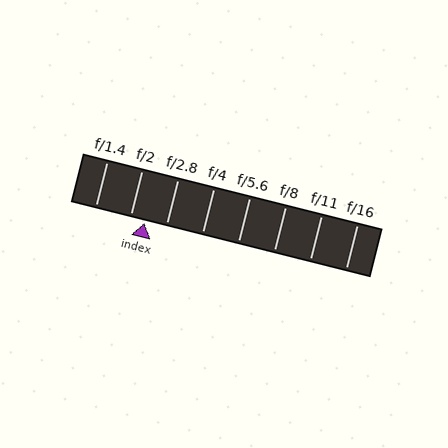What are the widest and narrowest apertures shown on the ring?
The widest aperture shown is f/1.4 and the narrowest is f/16.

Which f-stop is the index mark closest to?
The index mark is closest to f/2.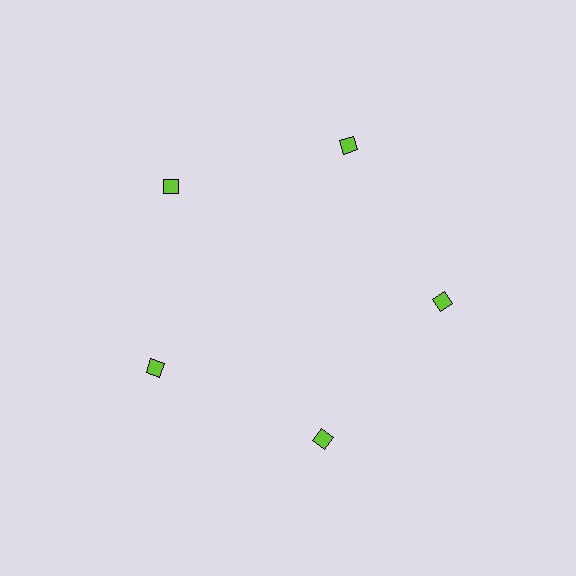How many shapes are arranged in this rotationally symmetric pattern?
There are 5 shapes, arranged in 5 groups of 1.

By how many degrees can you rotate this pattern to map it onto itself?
The pattern maps onto itself every 72 degrees of rotation.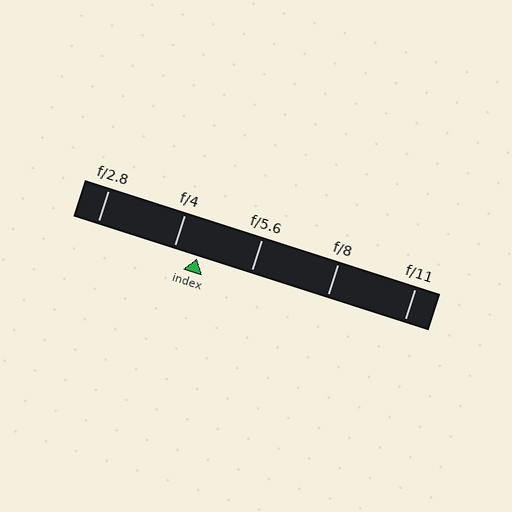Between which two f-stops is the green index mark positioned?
The index mark is between f/4 and f/5.6.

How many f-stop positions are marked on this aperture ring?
There are 5 f-stop positions marked.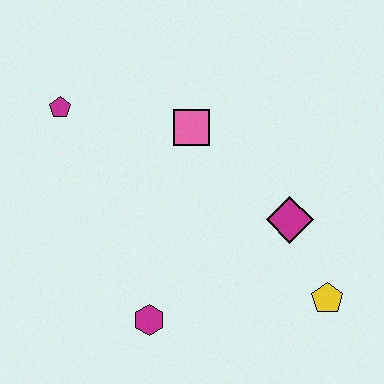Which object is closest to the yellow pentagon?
The magenta diamond is closest to the yellow pentagon.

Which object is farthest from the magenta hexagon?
The magenta pentagon is farthest from the magenta hexagon.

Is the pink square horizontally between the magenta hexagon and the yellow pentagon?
Yes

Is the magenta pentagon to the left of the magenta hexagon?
Yes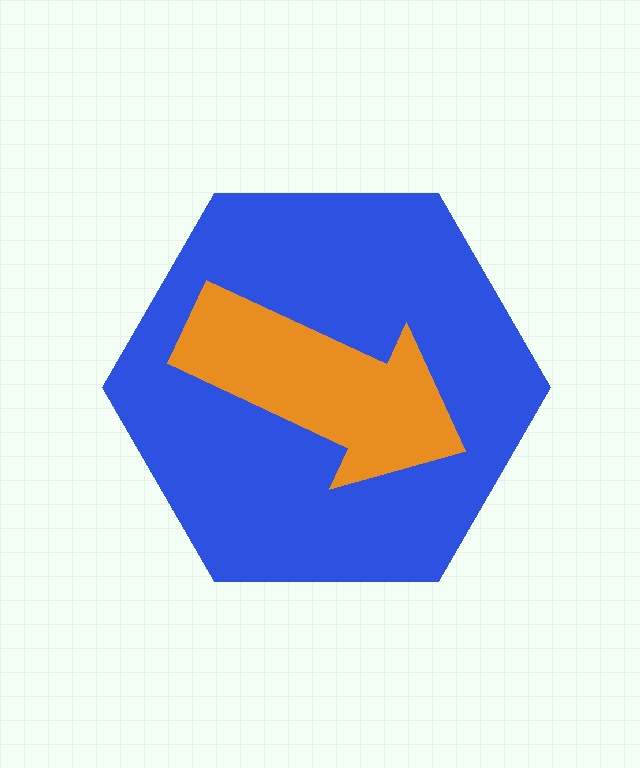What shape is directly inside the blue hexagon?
The orange arrow.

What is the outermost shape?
The blue hexagon.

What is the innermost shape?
The orange arrow.